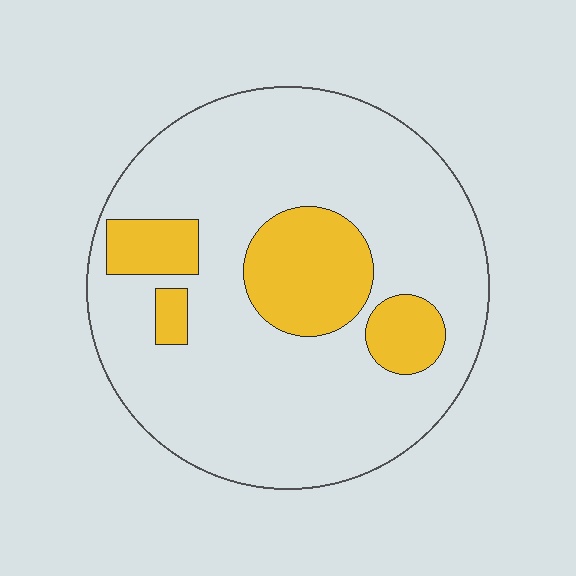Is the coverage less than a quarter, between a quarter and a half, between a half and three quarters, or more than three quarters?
Less than a quarter.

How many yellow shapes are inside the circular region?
4.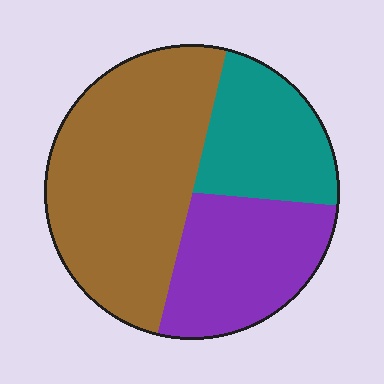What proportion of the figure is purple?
Purple covers around 25% of the figure.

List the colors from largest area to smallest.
From largest to smallest: brown, purple, teal.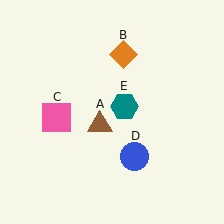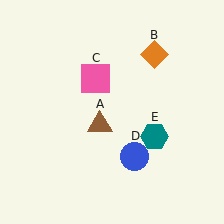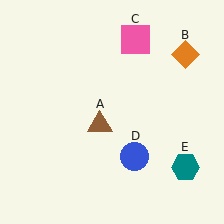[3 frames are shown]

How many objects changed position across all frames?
3 objects changed position: orange diamond (object B), pink square (object C), teal hexagon (object E).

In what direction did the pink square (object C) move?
The pink square (object C) moved up and to the right.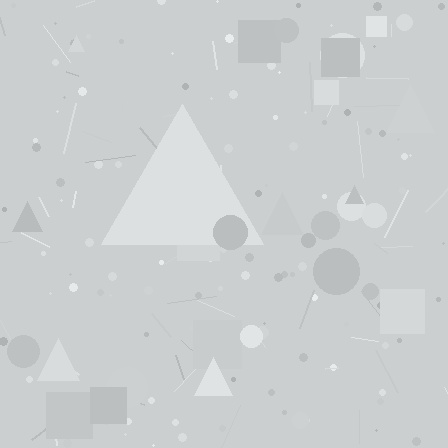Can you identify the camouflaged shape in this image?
The camouflaged shape is a triangle.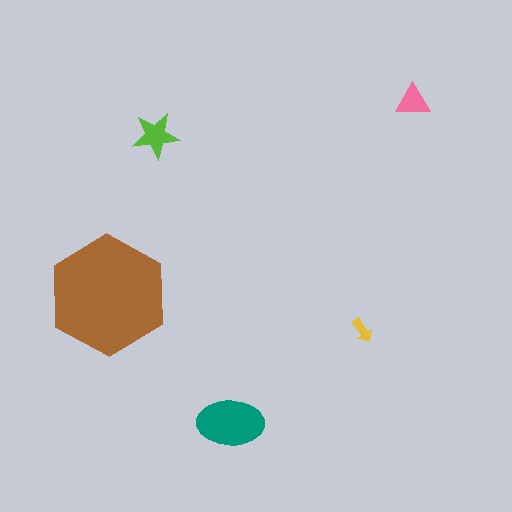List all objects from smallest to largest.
The yellow arrow, the pink triangle, the lime star, the teal ellipse, the brown hexagon.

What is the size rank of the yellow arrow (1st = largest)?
5th.